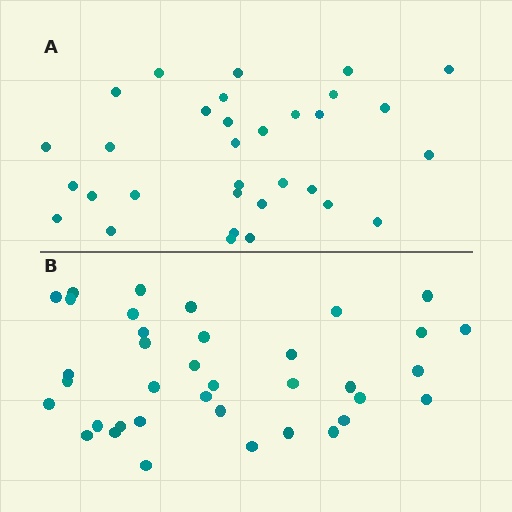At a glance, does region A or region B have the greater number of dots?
Region B (the bottom region) has more dots.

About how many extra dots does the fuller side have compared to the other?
Region B has about 5 more dots than region A.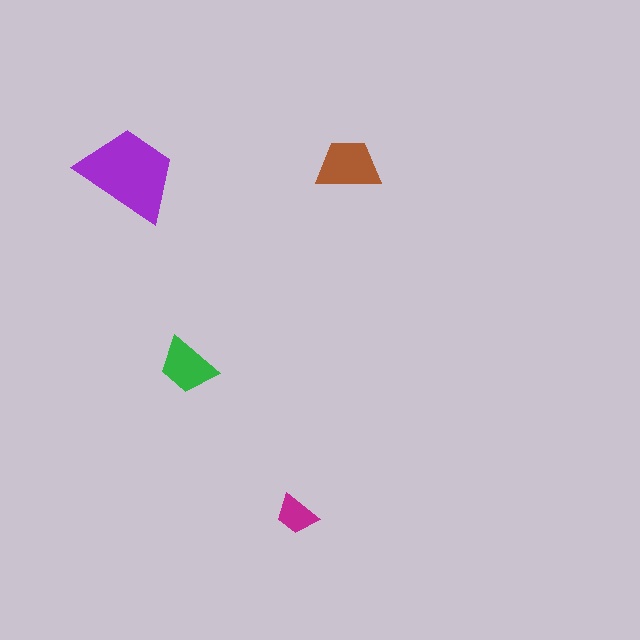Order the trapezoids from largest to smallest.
the purple one, the brown one, the green one, the magenta one.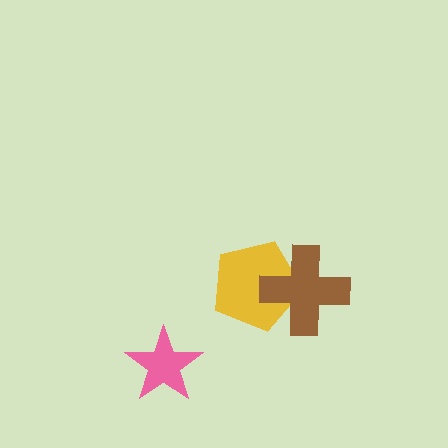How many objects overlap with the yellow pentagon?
1 object overlaps with the yellow pentagon.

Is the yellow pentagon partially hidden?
Yes, it is partially covered by another shape.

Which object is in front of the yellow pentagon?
The brown cross is in front of the yellow pentagon.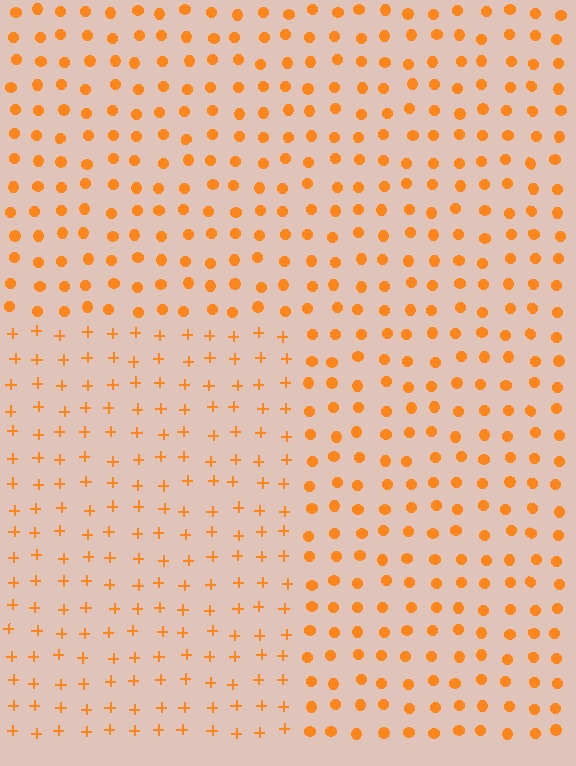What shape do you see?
I see a rectangle.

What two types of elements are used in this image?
The image uses plus signs inside the rectangle region and circles outside it.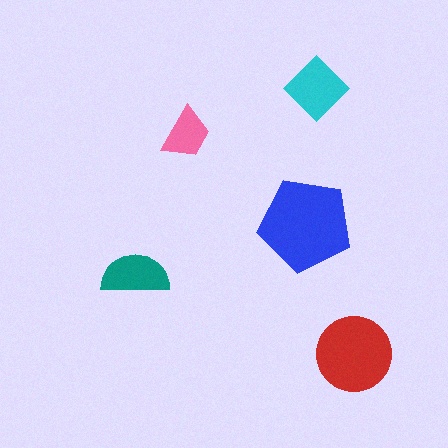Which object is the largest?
The blue pentagon.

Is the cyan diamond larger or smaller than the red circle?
Smaller.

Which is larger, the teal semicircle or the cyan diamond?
The cyan diamond.